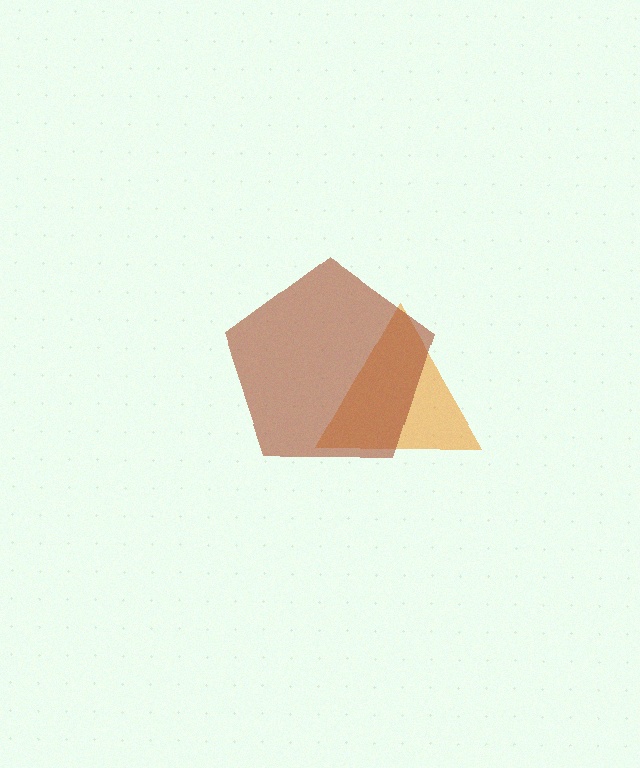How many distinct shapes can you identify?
There are 2 distinct shapes: an orange triangle, a brown pentagon.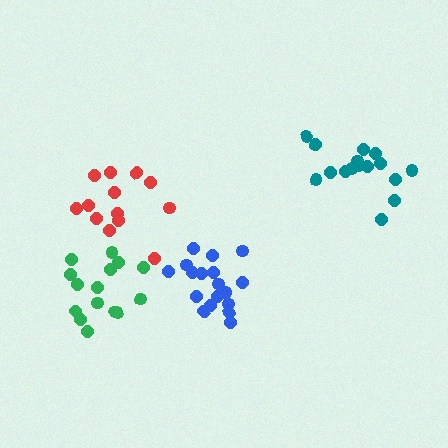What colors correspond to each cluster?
The clusters are colored: red, teal, green, blue.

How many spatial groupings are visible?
There are 4 spatial groupings.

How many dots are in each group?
Group 1: 13 dots, Group 2: 16 dots, Group 3: 15 dots, Group 4: 18 dots (62 total).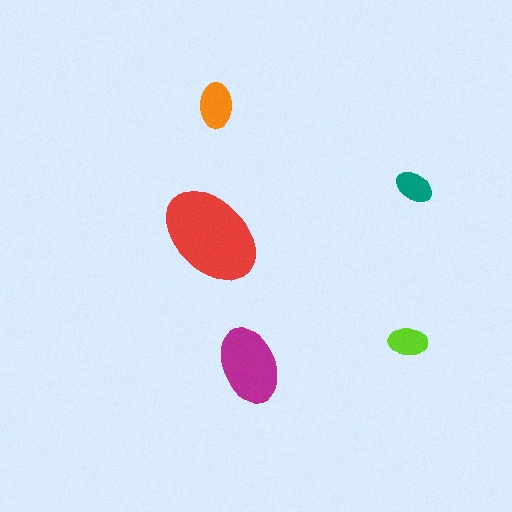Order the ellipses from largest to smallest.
the red one, the magenta one, the orange one, the lime one, the teal one.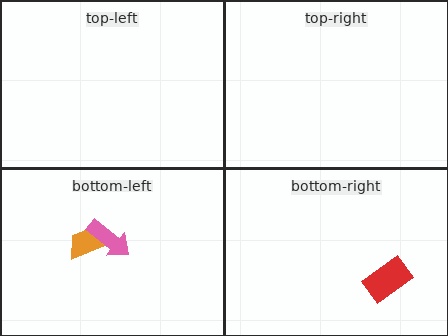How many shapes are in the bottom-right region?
1.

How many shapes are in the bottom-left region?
2.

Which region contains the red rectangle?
The bottom-right region.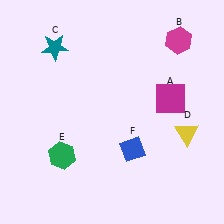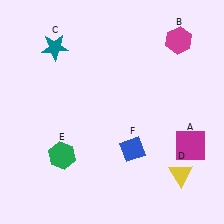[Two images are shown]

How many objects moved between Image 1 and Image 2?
2 objects moved between the two images.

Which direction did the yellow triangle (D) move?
The yellow triangle (D) moved down.